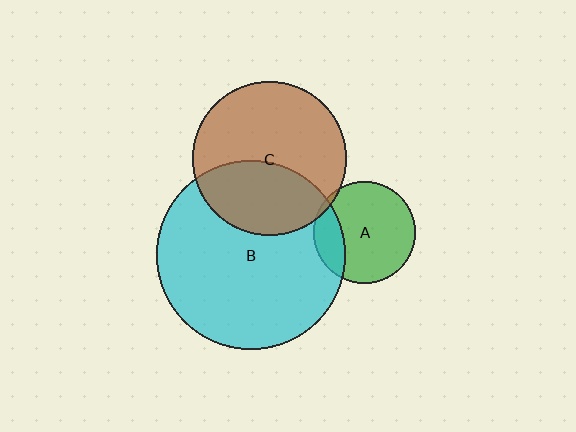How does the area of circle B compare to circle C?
Approximately 1.5 times.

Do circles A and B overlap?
Yes.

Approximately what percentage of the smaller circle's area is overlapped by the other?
Approximately 20%.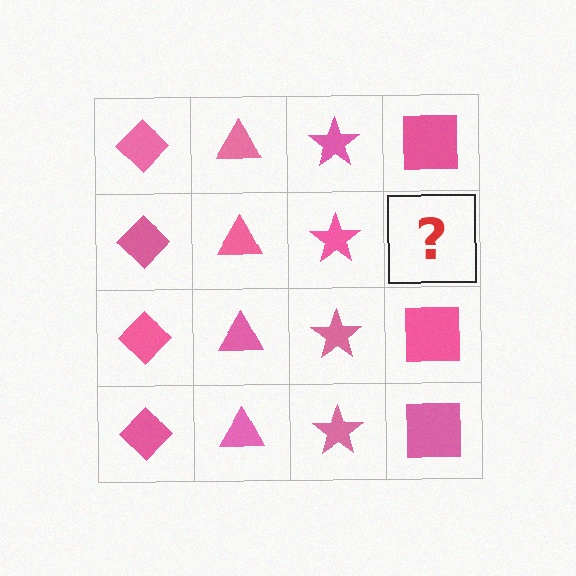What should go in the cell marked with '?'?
The missing cell should contain a pink square.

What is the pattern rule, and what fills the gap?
The rule is that each column has a consistent shape. The gap should be filled with a pink square.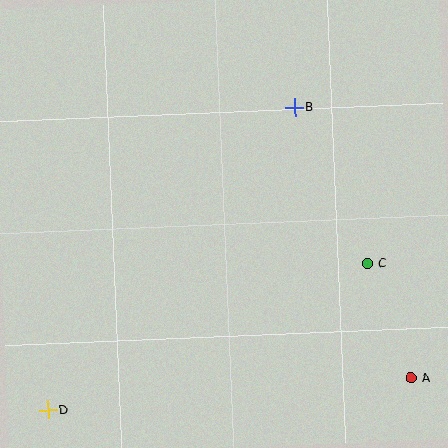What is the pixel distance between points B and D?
The distance between B and D is 390 pixels.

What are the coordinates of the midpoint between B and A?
The midpoint between B and A is at (353, 243).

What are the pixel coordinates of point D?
Point D is at (48, 410).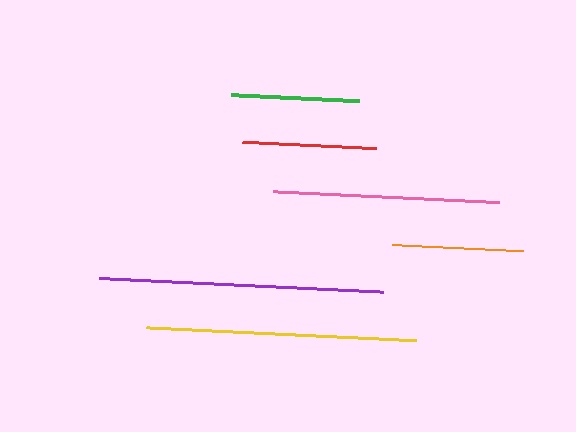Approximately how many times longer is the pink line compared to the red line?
The pink line is approximately 1.7 times the length of the red line.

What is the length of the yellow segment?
The yellow segment is approximately 270 pixels long.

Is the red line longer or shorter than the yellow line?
The yellow line is longer than the red line.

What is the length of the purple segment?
The purple segment is approximately 285 pixels long.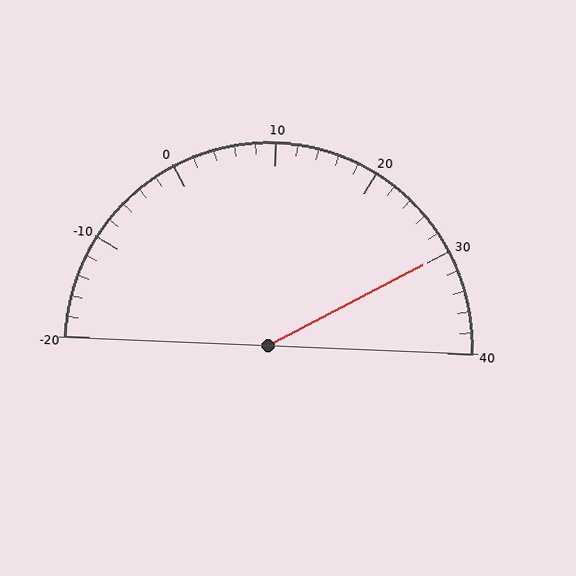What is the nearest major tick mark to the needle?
The nearest major tick mark is 30.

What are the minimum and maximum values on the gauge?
The gauge ranges from -20 to 40.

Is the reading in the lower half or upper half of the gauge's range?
The reading is in the upper half of the range (-20 to 40).